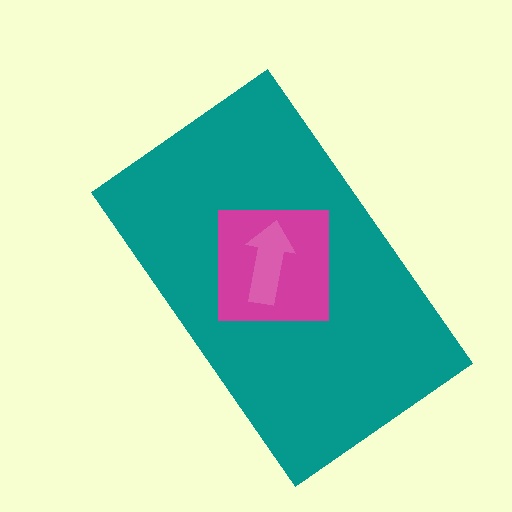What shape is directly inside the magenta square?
The pink arrow.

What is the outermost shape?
The teal rectangle.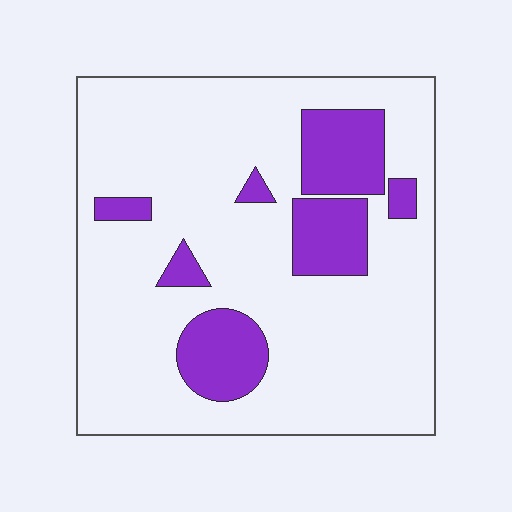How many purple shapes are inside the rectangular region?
7.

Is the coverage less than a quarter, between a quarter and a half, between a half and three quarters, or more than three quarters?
Less than a quarter.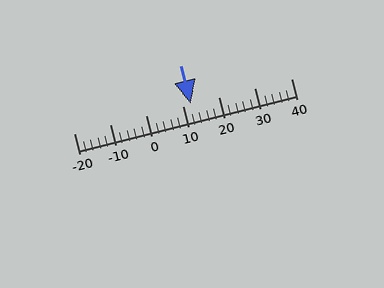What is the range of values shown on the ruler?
The ruler shows values from -20 to 40.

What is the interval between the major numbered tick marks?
The major tick marks are spaced 10 units apart.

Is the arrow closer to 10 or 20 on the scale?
The arrow is closer to 10.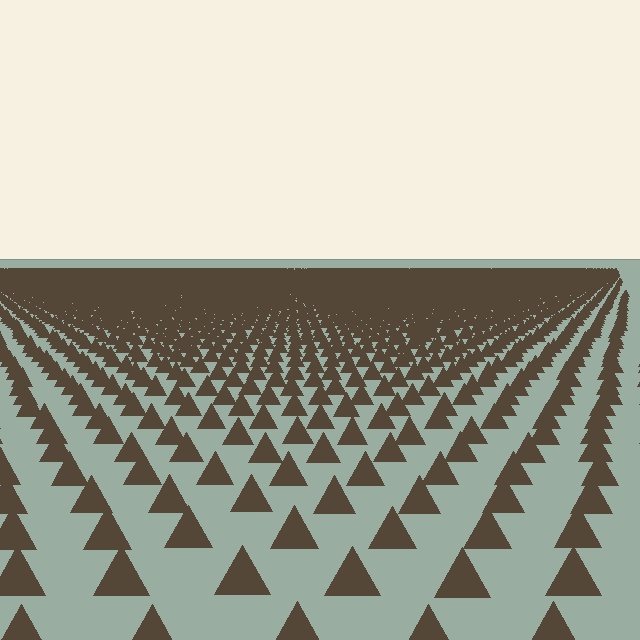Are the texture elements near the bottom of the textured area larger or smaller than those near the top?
Larger. Near the bottom, elements are closer to the viewer and appear at a bigger on-screen size.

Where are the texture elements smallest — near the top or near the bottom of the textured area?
Near the top.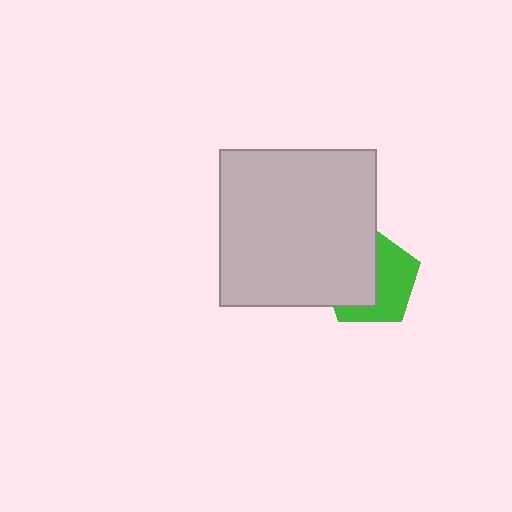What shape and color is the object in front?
The object in front is a light gray square.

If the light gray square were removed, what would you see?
You would see the complete green pentagon.